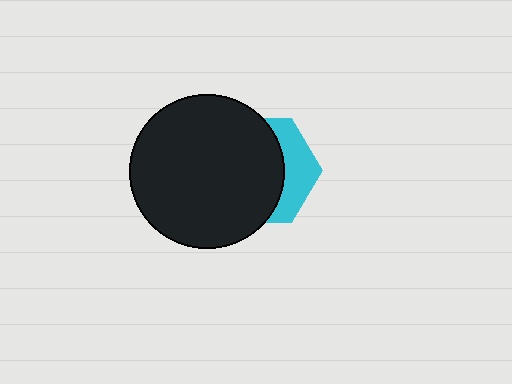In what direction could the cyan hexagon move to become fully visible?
The cyan hexagon could move right. That would shift it out from behind the black circle entirely.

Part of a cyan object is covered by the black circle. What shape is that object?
It is a hexagon.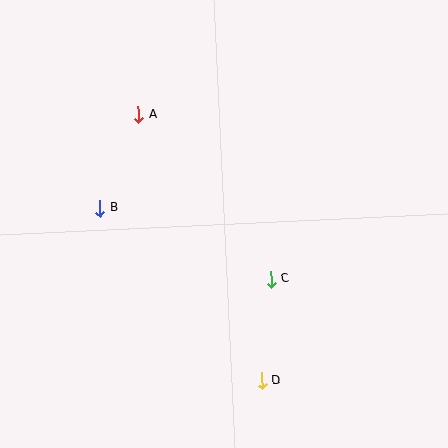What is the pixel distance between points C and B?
The distance between C and B is 185 pixels.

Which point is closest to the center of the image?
Point C at (271, 279) is closest to the center.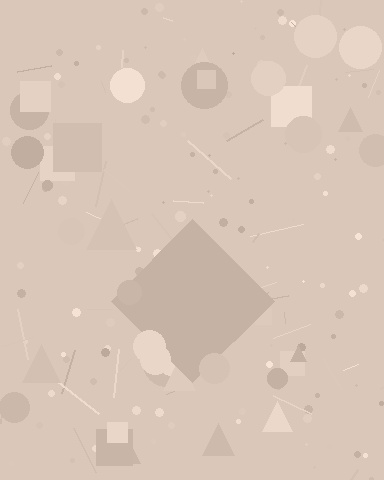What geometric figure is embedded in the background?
A diamond is embedded in the background.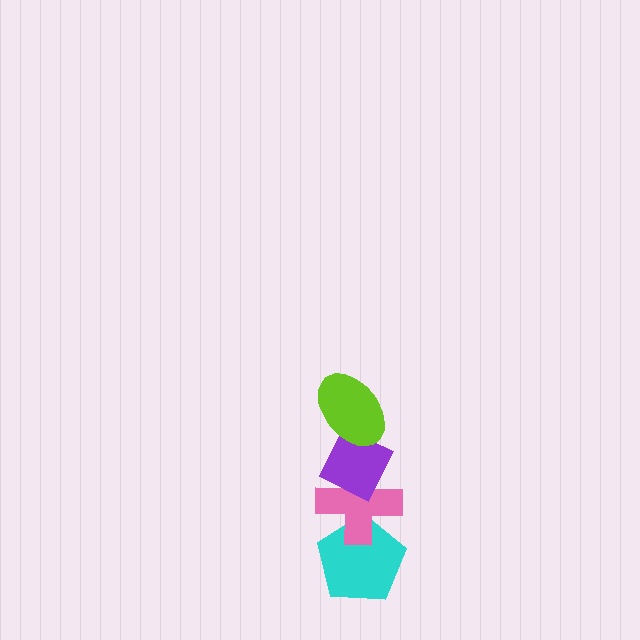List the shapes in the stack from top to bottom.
From top to bottom: the lime ellipse, the purple diamond, the pink cross, the cyan pentagon.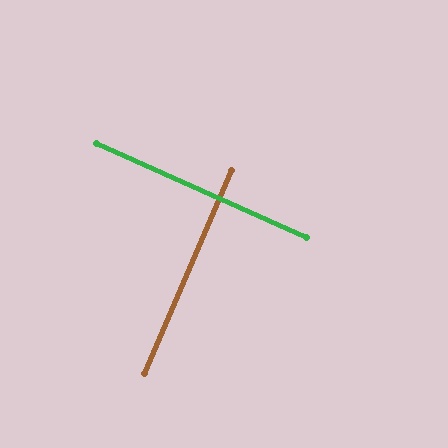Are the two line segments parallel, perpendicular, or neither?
Perpendicular — they meet at approximately 89°.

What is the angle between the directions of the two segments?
Approximately 89 degrees.